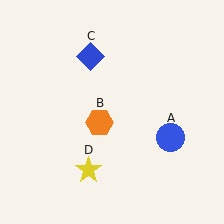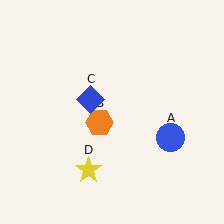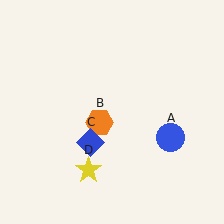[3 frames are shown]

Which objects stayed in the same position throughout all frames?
Blue circle (object A) and orange hexagon (object B) and yellow star (object D) remained stationary.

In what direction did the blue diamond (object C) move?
The blue diamond (object C) moved down.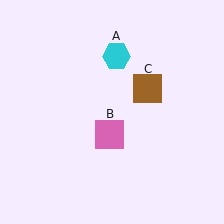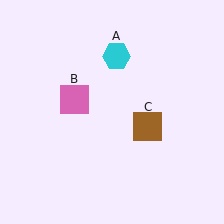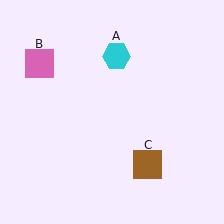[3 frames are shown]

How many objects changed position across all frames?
2 objects changed position: pink square (object B), brown square (object C).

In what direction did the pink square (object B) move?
The pink square (object B) moved up and to the left.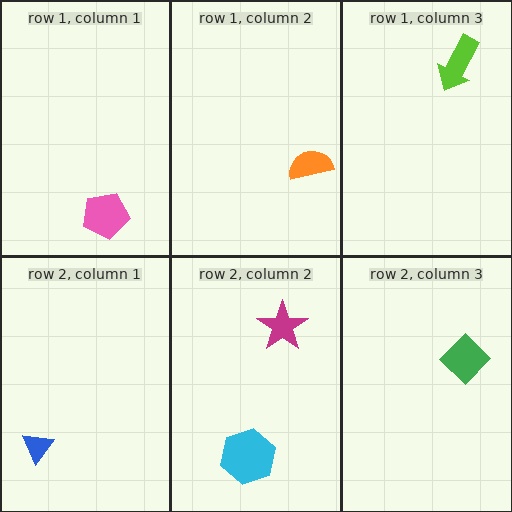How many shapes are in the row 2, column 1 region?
1.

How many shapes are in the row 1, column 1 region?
1.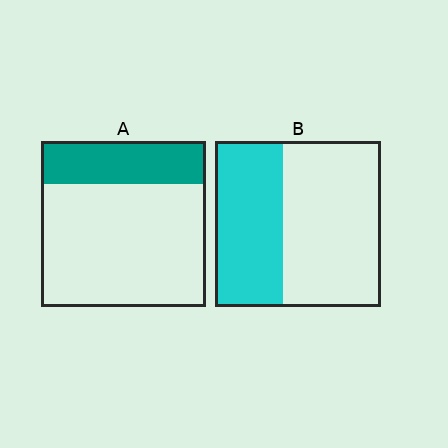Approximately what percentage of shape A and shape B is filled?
A is approximately 25% and B is approximately 40%.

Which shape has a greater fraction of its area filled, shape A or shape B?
Shape B.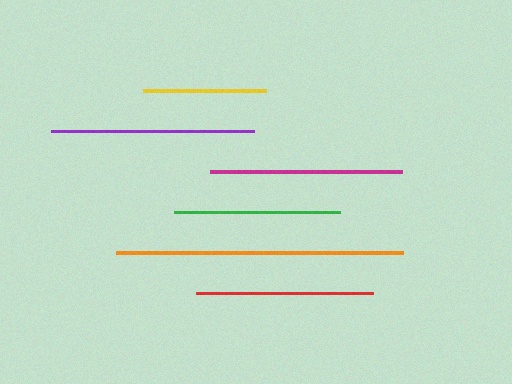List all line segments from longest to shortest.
From longest to shortest: orange, purple, magenta, red, green, yellow.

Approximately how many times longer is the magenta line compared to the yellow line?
The magenta line is approximately 1.6 times the length of the yellow line.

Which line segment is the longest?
The orange line is the longest at approximately 287 pixels.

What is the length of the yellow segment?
The yellow segment is approximately 123 pixels long.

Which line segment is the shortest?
The yellow line is the shortest at approximately 123 pixels.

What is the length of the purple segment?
The purple segment is approximately 203 pixels long.